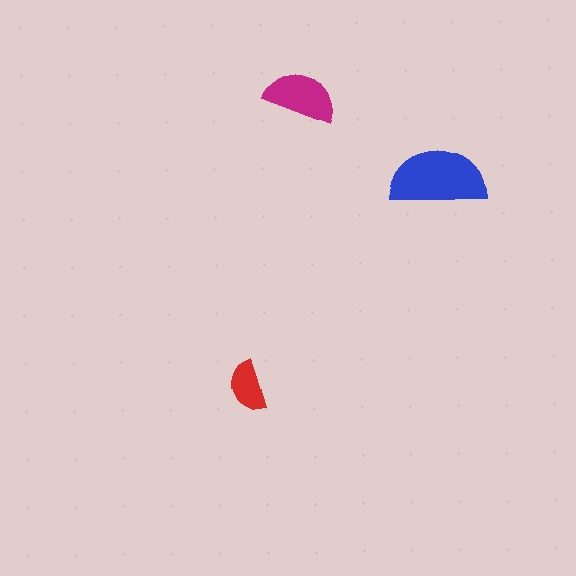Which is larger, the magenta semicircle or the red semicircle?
The magenta one.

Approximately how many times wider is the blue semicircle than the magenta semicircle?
About 1.5 times wider.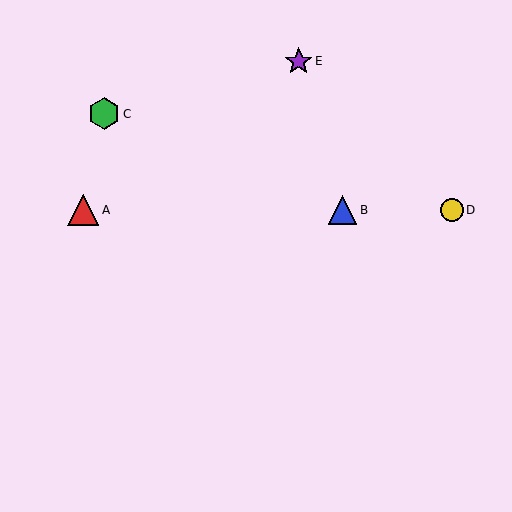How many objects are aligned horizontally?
3 objects (A, B, D) are aligned horizontally.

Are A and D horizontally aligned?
Yes, both are at y≈210.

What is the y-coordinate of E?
Object E is at y≈61.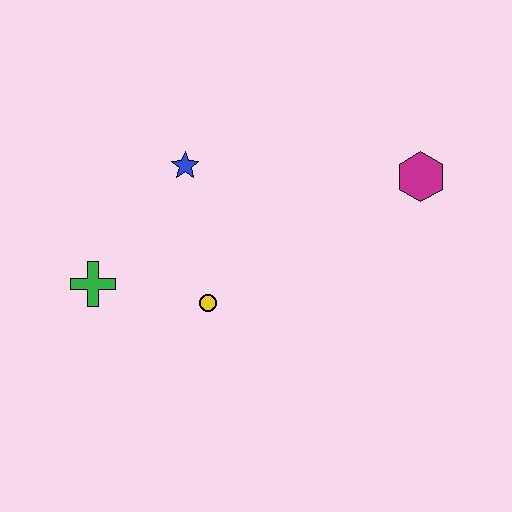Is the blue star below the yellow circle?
No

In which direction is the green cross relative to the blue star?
The green cross is below the blue star.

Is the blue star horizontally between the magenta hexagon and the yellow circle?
No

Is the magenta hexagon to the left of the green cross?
No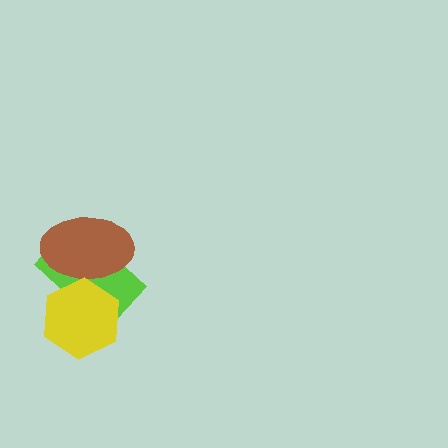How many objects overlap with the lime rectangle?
2 objects overlap with the lime rectangle.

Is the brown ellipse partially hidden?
Yes, it is partially covered by another shape.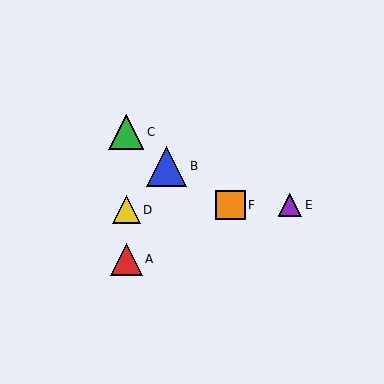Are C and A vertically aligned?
Yes, both are at x≈126.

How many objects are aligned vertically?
3 objects (A, C, D) are aligned vertically.